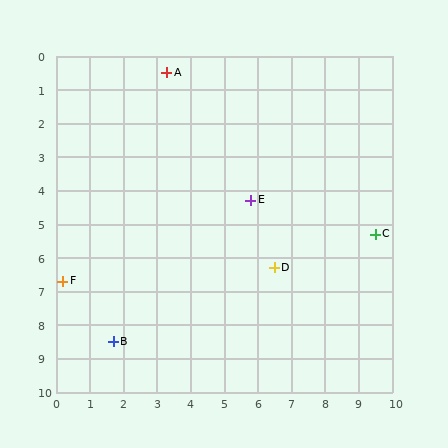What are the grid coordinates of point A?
Point A is at approximately (3.3, 0.5).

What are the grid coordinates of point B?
Point B is at approximately (1.7, 8.5).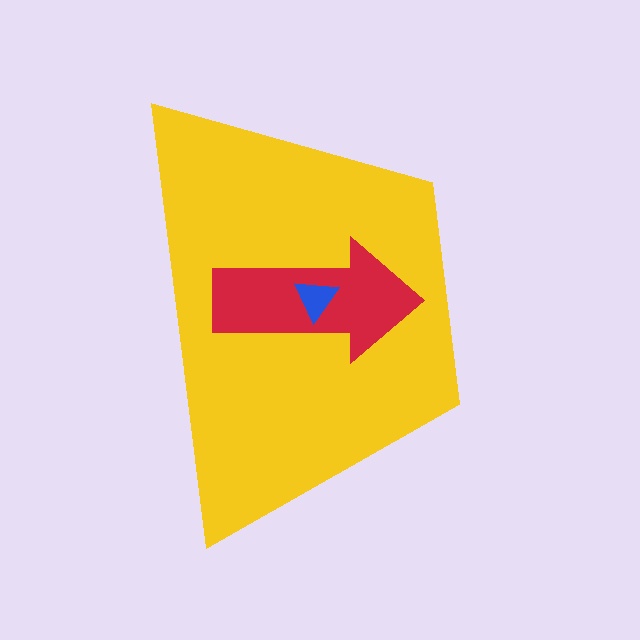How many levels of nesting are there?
3.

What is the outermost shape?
The yellow trapezoid.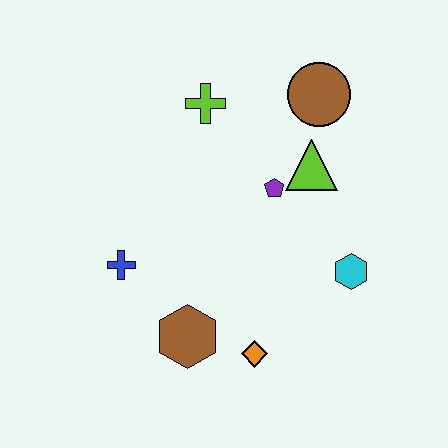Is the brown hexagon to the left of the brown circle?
Yes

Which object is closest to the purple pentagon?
The lime triangle is closest to the purple pentagon.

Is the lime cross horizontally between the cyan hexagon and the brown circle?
No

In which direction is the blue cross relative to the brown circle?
The blue cross is to the left of the brown circle.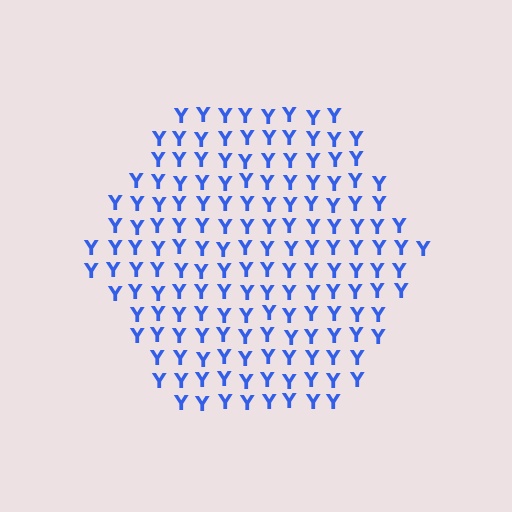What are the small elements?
The small elements are letter Y's.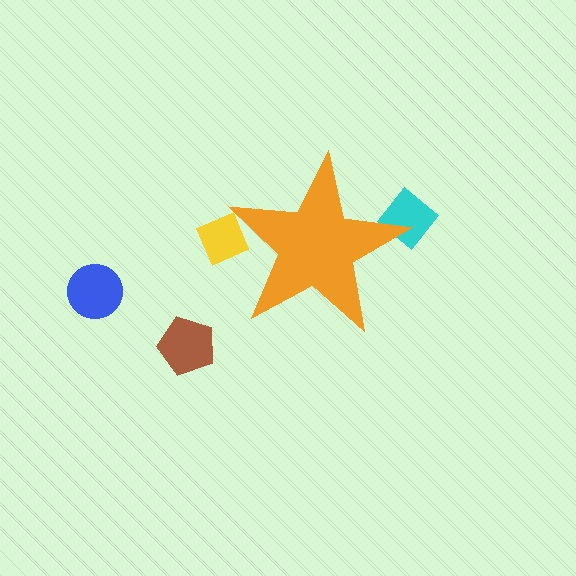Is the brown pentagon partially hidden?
No, the brown pentagon is fully visible.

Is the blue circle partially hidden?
No, the blue circle is fully visible.